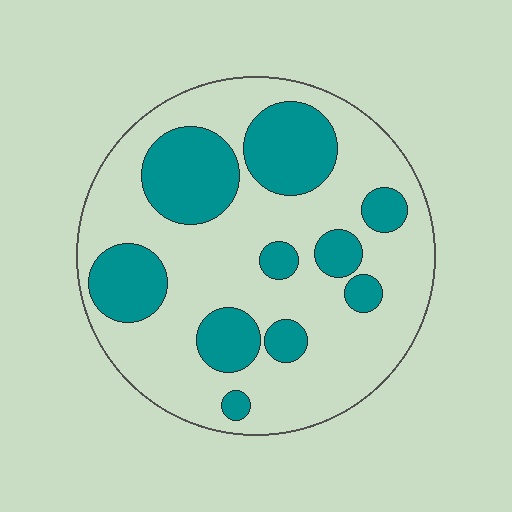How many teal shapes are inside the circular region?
10.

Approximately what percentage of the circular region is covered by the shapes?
Approximately 30%.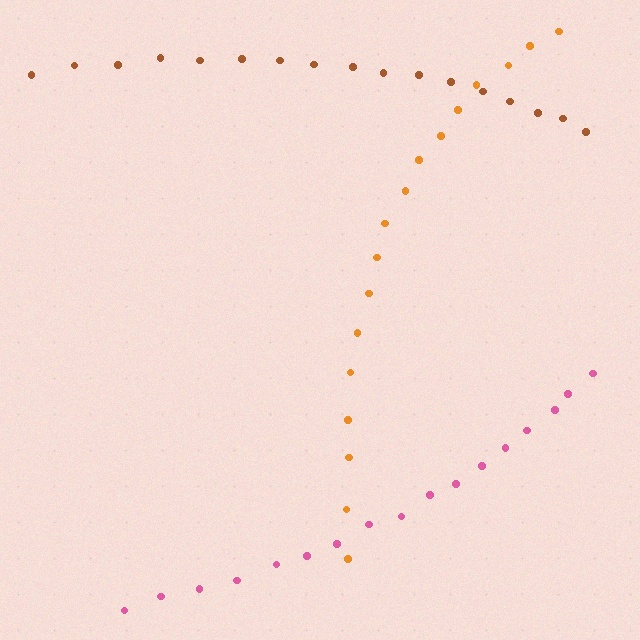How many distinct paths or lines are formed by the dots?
There are 3 distinct paths.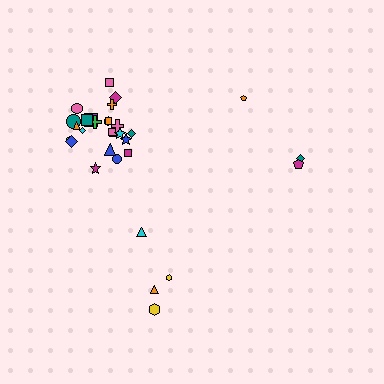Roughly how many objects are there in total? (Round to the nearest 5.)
Roughly 30 objects in total.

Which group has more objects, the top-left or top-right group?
The top-left group.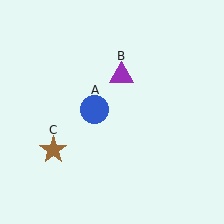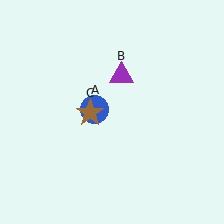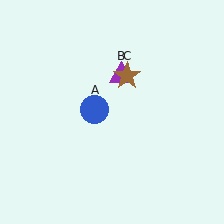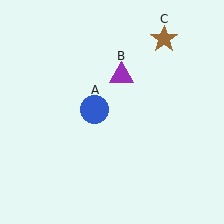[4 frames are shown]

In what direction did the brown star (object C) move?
The brown star (object C) moved up and to the right.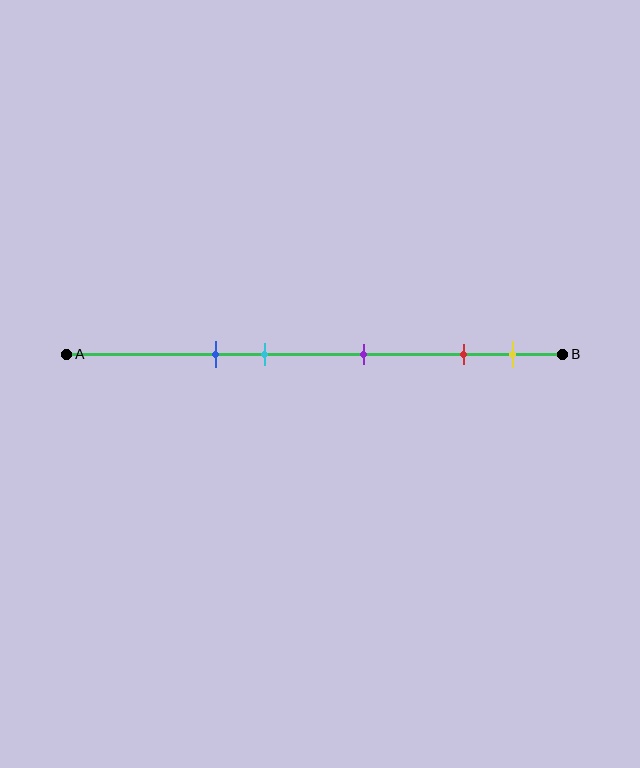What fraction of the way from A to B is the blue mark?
The blue mark is approximately 30% (0.3) of the way from A to B.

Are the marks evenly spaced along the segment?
No, the marks are not evenly spaced.